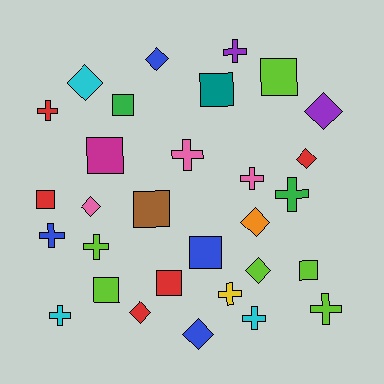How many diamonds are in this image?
There are 9 diamonds.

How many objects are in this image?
There are 30 objects.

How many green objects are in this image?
There are 2 green objects.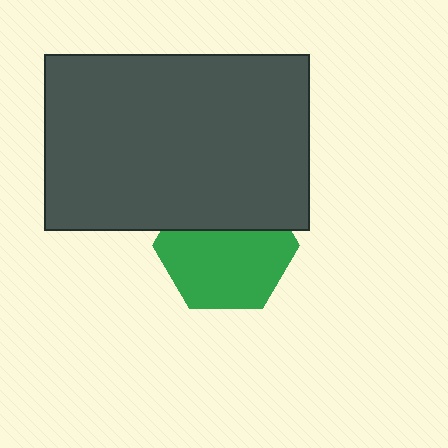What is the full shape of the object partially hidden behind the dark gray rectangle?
The partially hidden object is a green hexagon.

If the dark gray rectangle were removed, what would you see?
You would see the complete green hexagon.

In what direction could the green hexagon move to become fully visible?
The green hexagon could move down. That would shift it out from behind the dark gray rectangle entirely.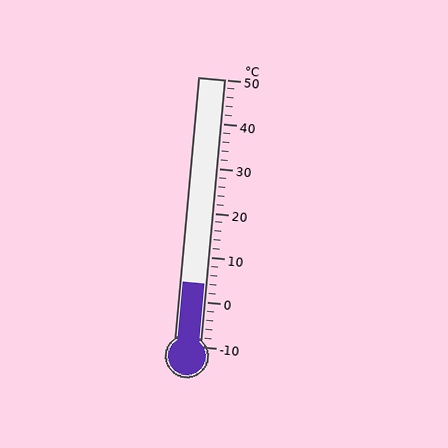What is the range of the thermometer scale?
The thermometer scale ranges from -10°C to 50°C.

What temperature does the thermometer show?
The thermometer shows approximately 4°C.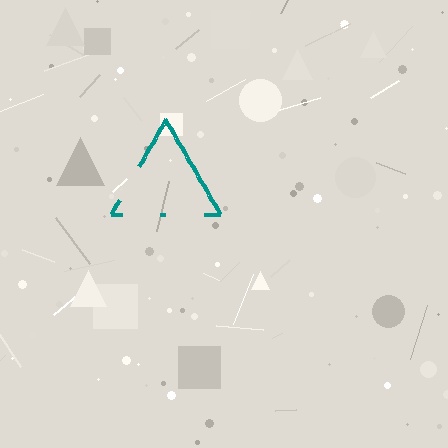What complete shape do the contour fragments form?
The contour fragments form a triangle.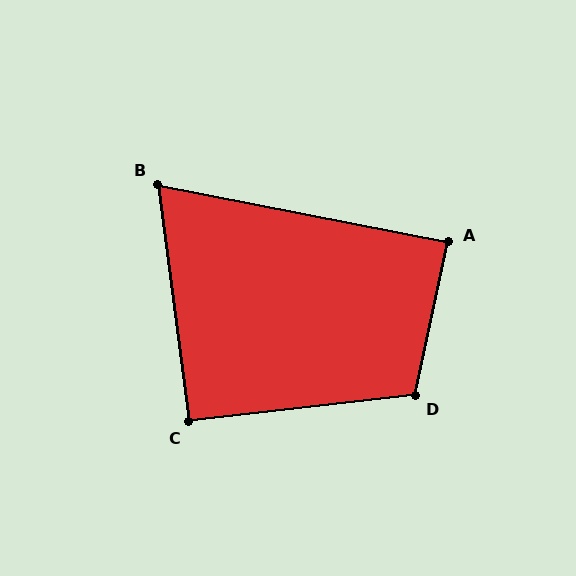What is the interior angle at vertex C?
Approximately 91 degrees (approximately right).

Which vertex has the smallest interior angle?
B, at approximately 71 degrees.